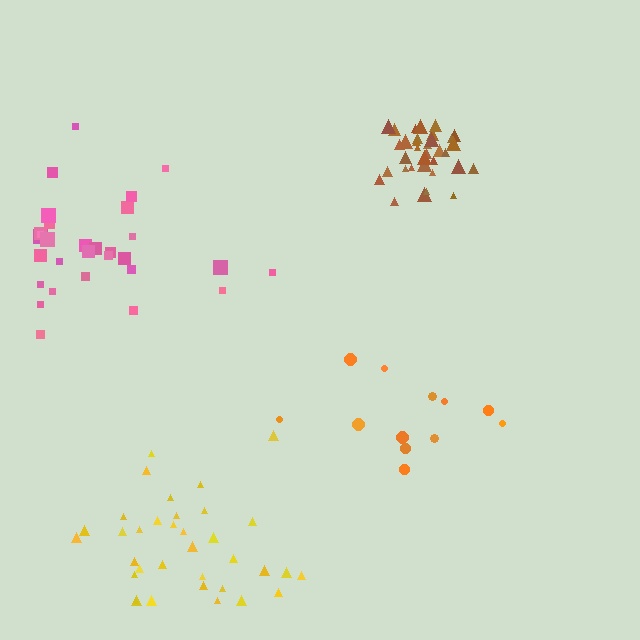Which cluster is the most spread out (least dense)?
Orange.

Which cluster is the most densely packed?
Brown.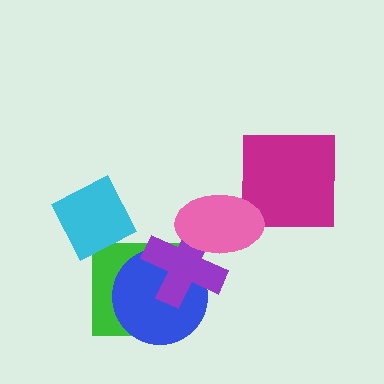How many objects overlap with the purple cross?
3 objects overlap with the purple cross.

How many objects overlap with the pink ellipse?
2 objects overlap with the pink ellipse.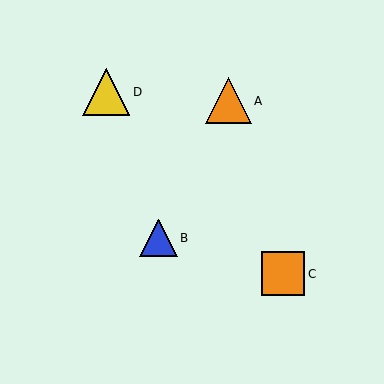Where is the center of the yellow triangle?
The center of the yellow triangle is at (106, 92).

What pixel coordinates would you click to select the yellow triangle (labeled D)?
Click at (106, 92) to select the yellow triangle D.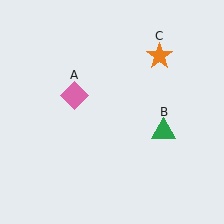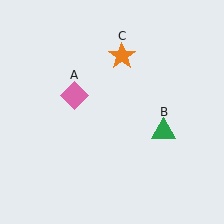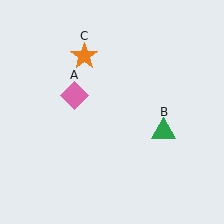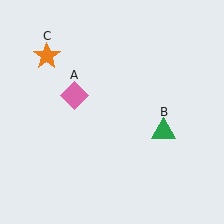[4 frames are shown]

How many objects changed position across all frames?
1 object changed position: orange star (object C).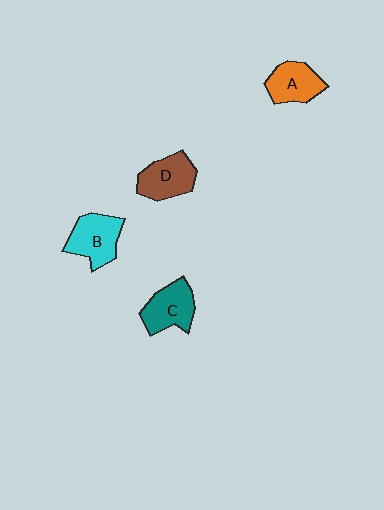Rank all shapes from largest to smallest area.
From largest to smallest: B (cyan), C (teal), D (brown), A (orange).